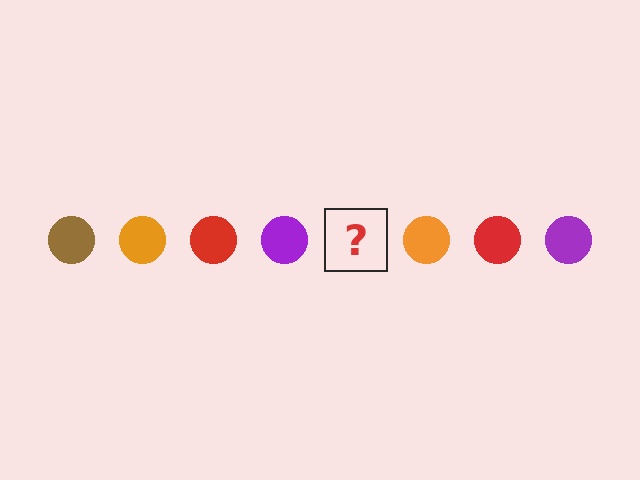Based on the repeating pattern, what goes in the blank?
The blank should be a brown circle.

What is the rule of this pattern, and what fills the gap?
The rule is that the pattern cycles through brown, orange, red, purple circles. The gap should be filled with a brown circle.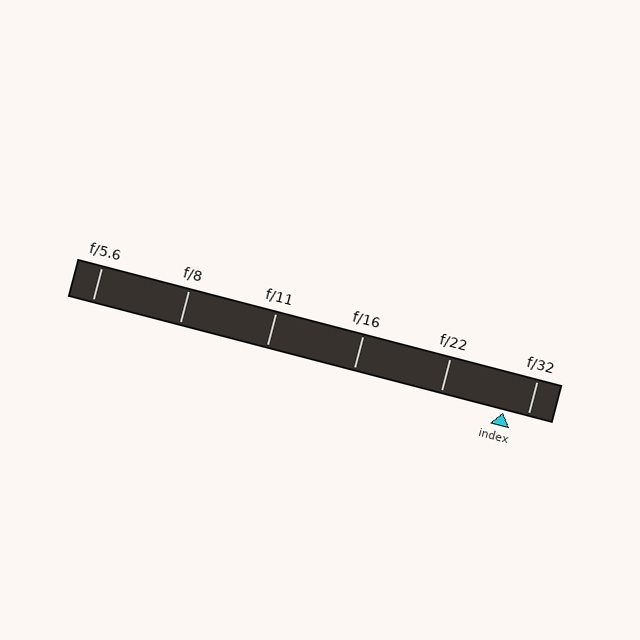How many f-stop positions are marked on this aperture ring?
There are 6 f-stop positions marked.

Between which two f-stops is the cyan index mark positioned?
The index mark is between f/22 and f/32.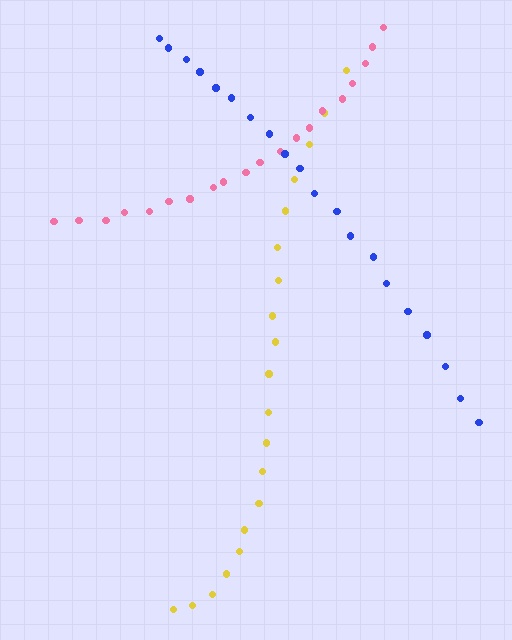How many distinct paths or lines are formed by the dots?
There are 3 distinct paths.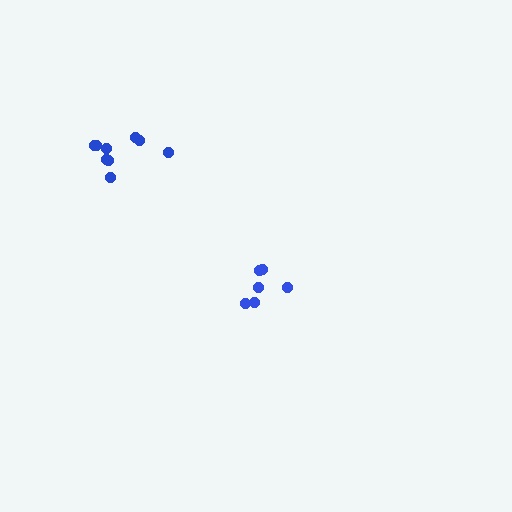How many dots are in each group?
Group 1: 9 dots, Group 2: 6 dots (15 total).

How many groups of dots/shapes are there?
There are 2 groups.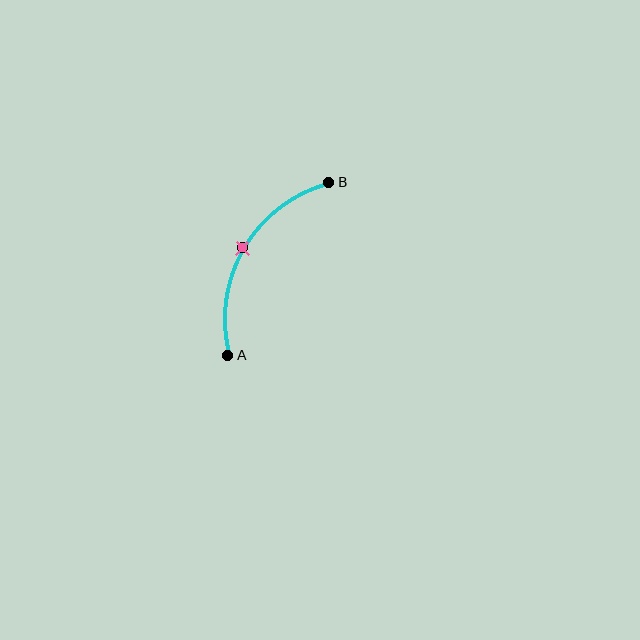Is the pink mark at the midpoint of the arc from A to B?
Yes. The pink mark lies on the arc at equal arc-length from both A and B — it is the arc midpoint.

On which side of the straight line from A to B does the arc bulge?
The arc bulges to the left of the straight line connecting A and B.